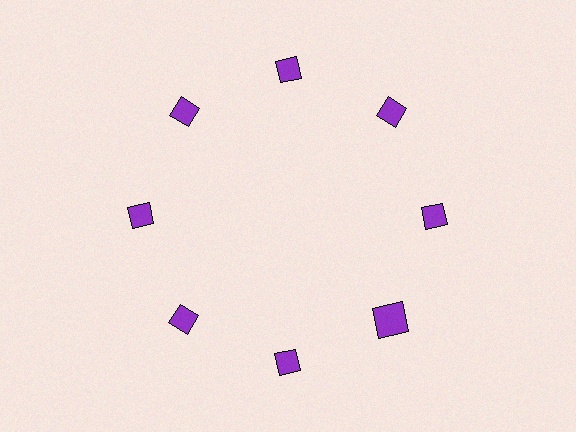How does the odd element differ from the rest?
It has a different shape: square instead of diamond.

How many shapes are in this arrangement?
There are 8 shapes arranged in a ring pattern.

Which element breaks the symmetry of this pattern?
The purple square at roughly the 4 o'clock position breaks the symmetry. All other shapes are purple diamonds.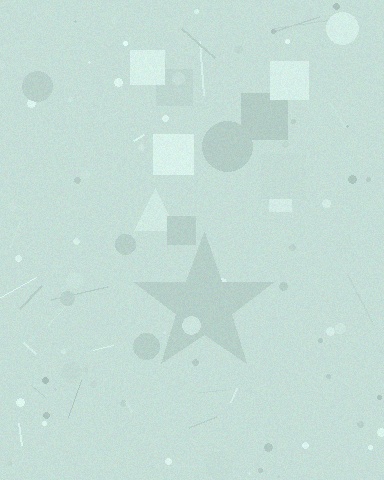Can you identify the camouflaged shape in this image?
The camouflaged shape is a star.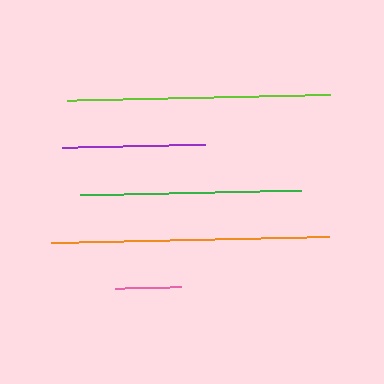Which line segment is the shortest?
The pink line is the shortest at approximately 65 pixels.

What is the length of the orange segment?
The orange segment is approximately 279 pixels long.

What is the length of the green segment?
The green segment is approximately 222 pixels long.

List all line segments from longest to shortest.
From longest to shortest: orange, lime, green, purple, pink.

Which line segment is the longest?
The orange line is the longest at approximately 279 pixels.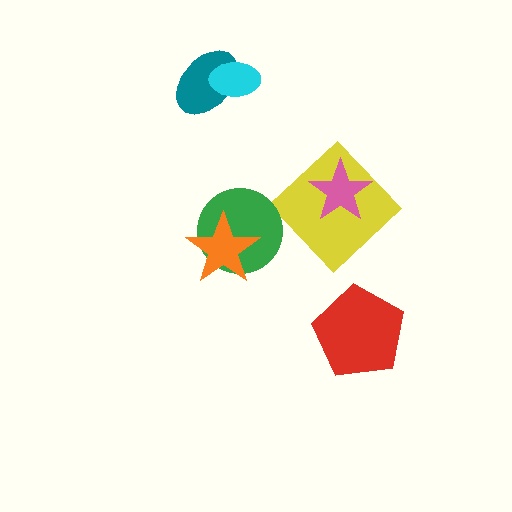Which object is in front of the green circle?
The orange star is in front of the green circle.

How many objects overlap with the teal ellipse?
1 object overlaps with the teal ellipse.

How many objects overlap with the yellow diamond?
1 object overlaps with the yellow diamond.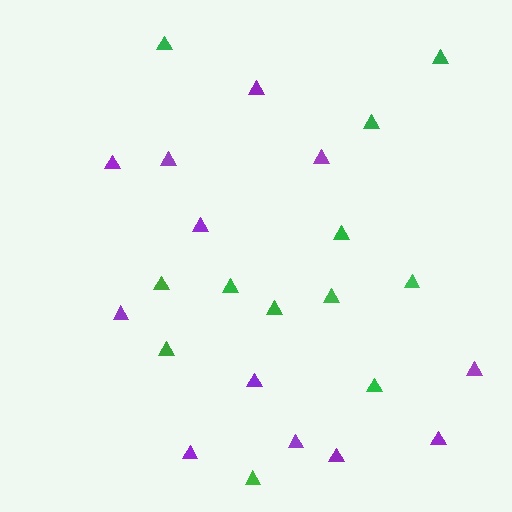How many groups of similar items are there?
There are 2 groups: one group of green triangles (12) and one group of purple triangles (12).